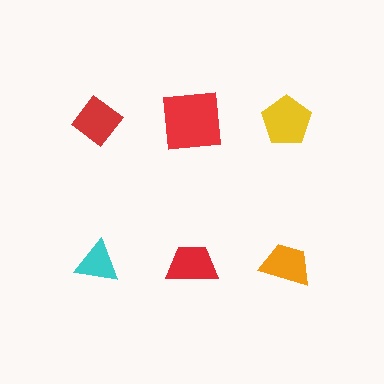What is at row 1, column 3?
A yellow pentagon.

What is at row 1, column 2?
A red square.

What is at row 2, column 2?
A red trapezoid.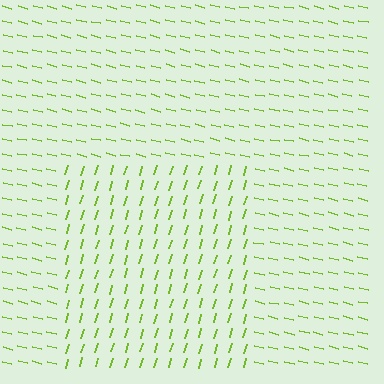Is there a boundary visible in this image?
Yes, there is a texture boundary formed by a change in line orientation.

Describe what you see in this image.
The image is filled with small lime line segments. A rectangle region in the image has lines oriented differently from the surrounding lines, creating a visible texture boundary.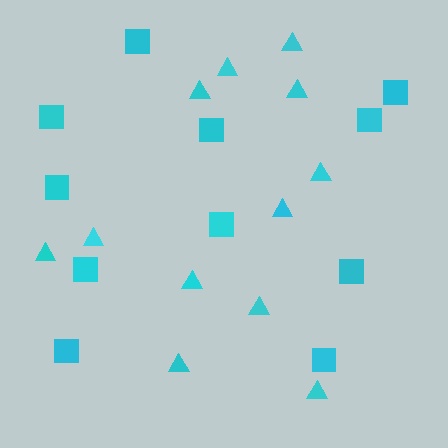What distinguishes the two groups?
There are 2 groups: one group of squares (11) and one group of triangles (12).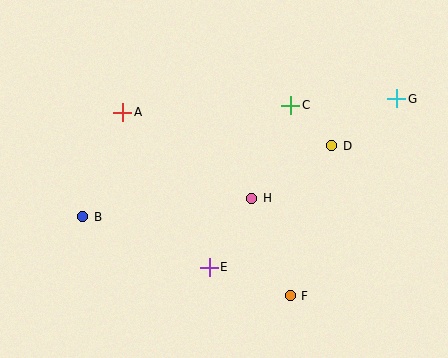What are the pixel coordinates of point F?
Point F is at (290, 296).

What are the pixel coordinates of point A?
Point A is at (123, 112).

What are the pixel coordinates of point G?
Point G is at (397, 99).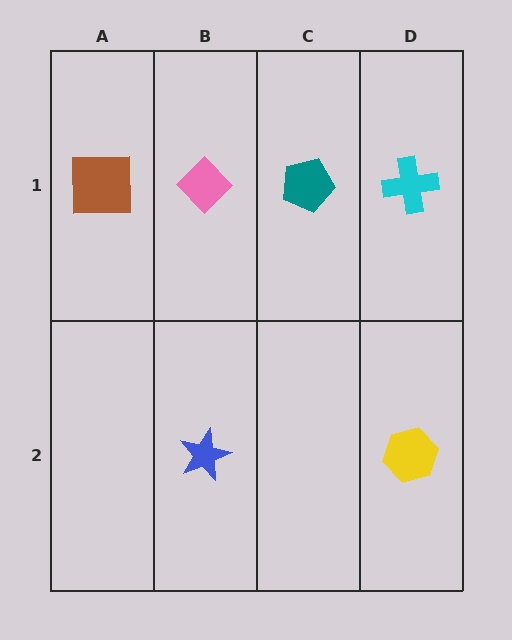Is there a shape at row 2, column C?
No, that cell is empty.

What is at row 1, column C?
A teal pentagon.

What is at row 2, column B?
A blue star.